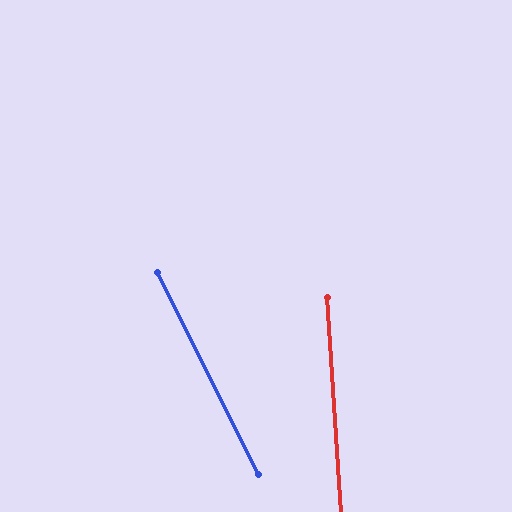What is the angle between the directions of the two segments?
Approximately 23 degrees.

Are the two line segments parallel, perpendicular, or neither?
Neither parallel nor perpendicular — they differ by about 23°.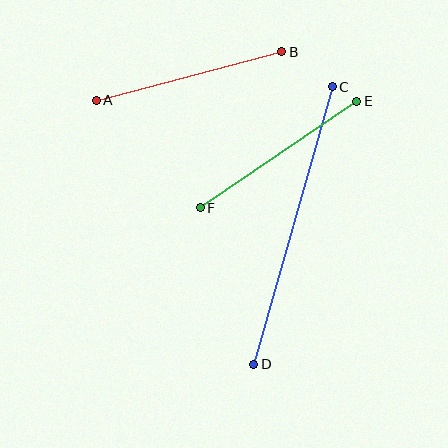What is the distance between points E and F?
The distance is approximately 189 pixels.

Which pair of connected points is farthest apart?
Points C and D are farthest apart.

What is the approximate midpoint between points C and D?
The midpoint is at approximately (293, 225) pixels.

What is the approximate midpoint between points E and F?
The midpoint is at approximately (278, 154) pixels.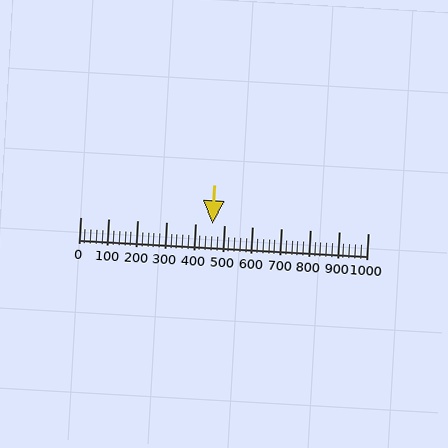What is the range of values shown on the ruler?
The ruler shows values from 0 to 1000.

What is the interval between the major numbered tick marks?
The major tick marks are spaced 100 units apart.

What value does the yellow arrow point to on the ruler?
The yellow arrow points to approximately 460.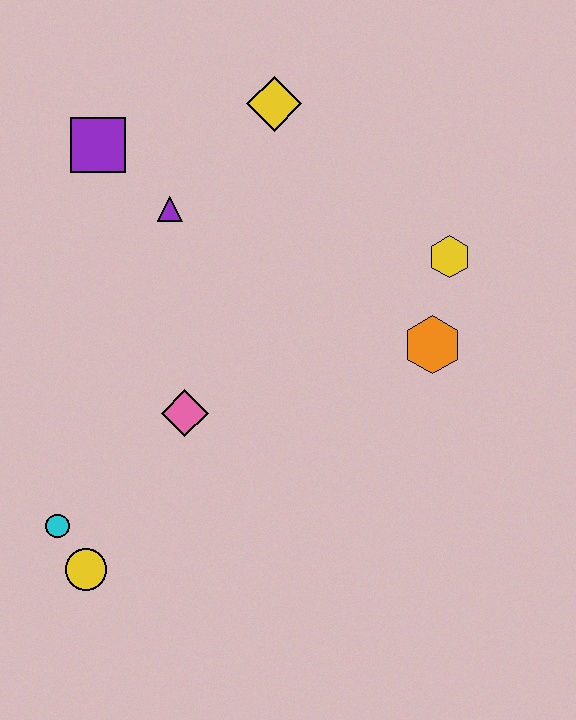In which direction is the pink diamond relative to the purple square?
The pink diamond is below the purple square.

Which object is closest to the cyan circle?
The yellow circle is closest to the cyan circle.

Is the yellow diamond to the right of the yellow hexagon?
No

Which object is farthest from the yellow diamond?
The yellow circle is farthest from the yellow diamond.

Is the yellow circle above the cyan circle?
No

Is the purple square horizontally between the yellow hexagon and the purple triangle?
No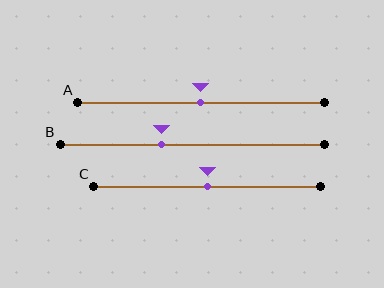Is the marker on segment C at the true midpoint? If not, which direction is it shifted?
Yes, the marker on segment C is at the true midpoint.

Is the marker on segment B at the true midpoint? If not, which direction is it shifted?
No, the marker on segment B is shifted to the left by about 12% of the segment length.